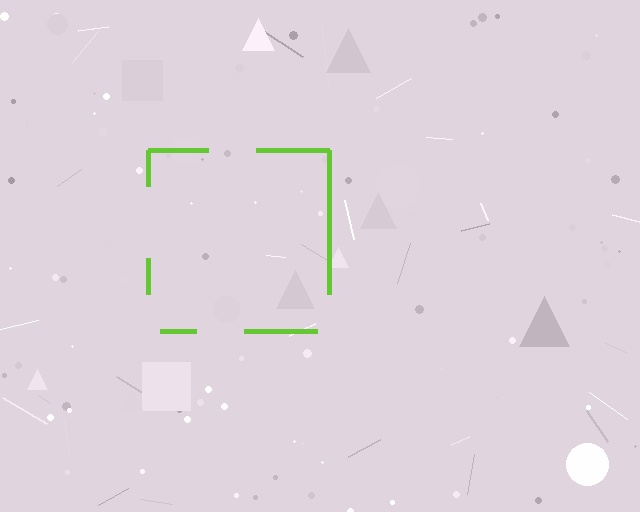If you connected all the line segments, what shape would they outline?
They would outline a square.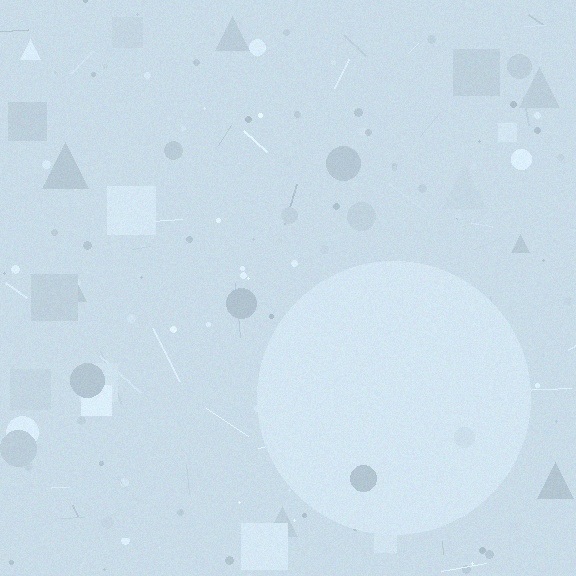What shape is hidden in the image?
A circle is hidden in the image.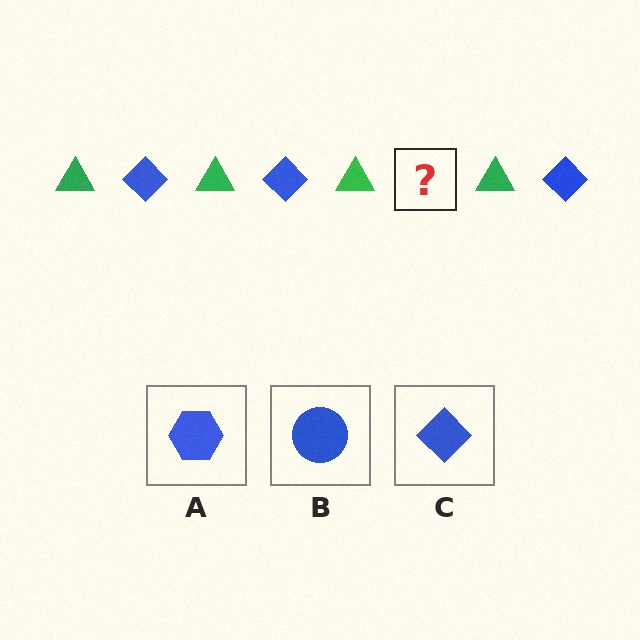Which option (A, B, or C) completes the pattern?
C.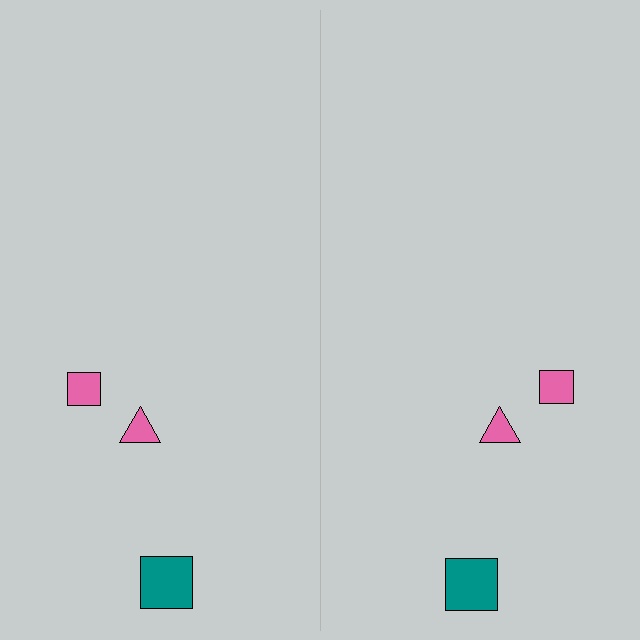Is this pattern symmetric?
Yes, this pattern has bilateral (reflection) symmetry.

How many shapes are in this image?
There are 6 shapes in this image.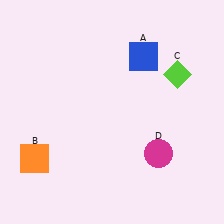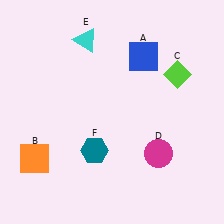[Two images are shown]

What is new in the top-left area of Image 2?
A cyan triangle (E) was added in the top-left area of Image 2.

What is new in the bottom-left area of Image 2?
A teal hexagon (F) was added in the bottom-left area of Image 2.